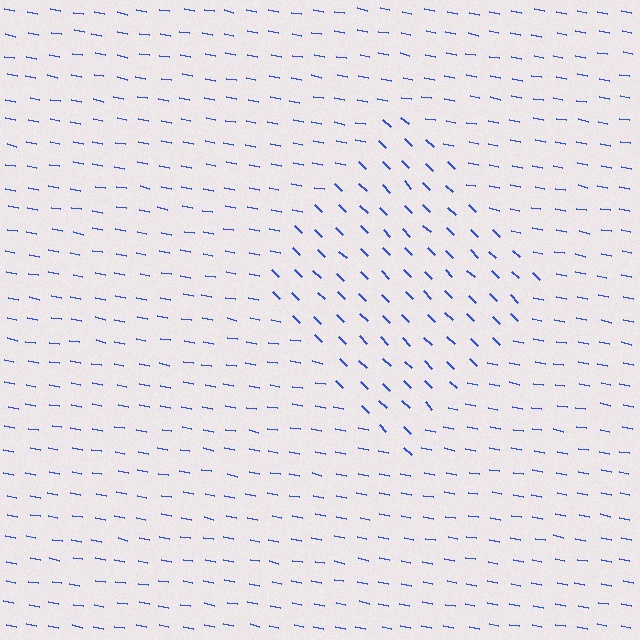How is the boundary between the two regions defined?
The boundary is defined purely by a change in line orientation (approximately 33 degrees difference). All lines are the same color and thickness.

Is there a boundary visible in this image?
Yes, there is a texture boundary formed by a change in line orientation.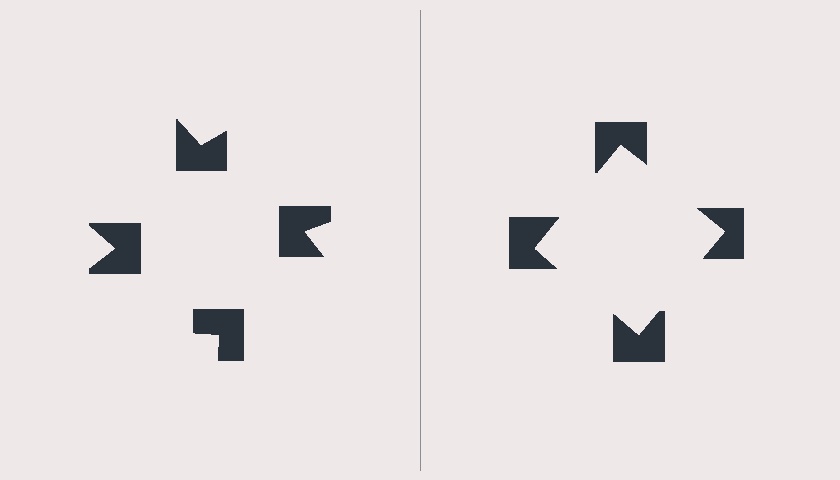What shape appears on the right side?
An illusory square.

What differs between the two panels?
The notched squares are positioned identically on both sides; only the wedge orientations differ. On the right they align to a square; on the left they are misaligned.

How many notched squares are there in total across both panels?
8 — 4 on each side.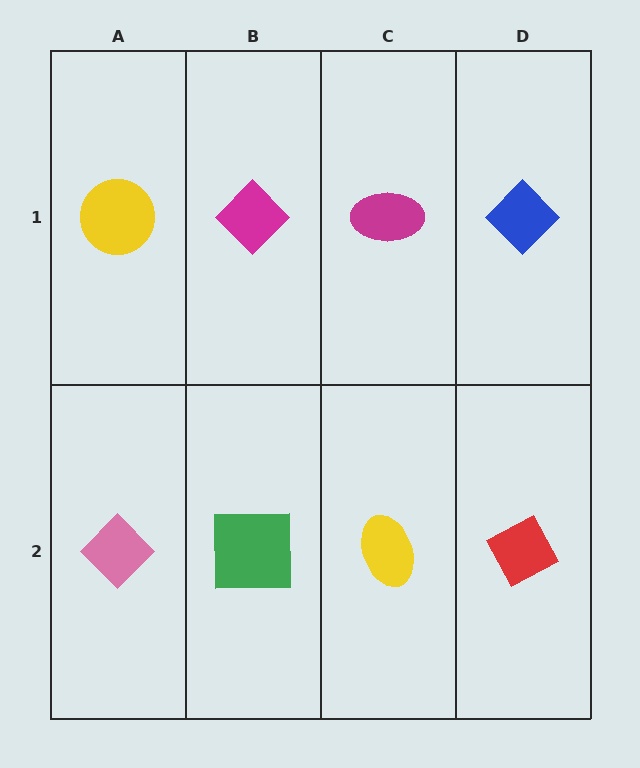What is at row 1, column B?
A magenta diamond.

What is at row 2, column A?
A pink diamond.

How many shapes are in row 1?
4 shapes.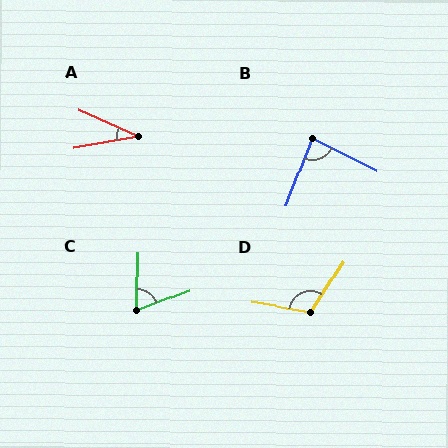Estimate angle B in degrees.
Approximately 84 degrees.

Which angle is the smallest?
A, at approximately 34 degrees.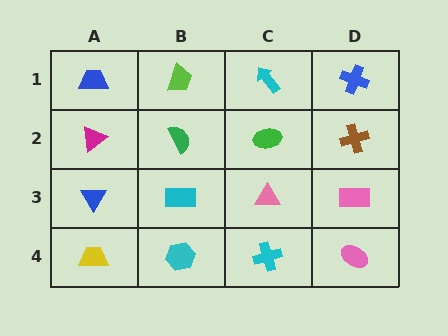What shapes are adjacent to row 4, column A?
A blue triangle (row 3, column A), a cyan hexagon (row 4, column B).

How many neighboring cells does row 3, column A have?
3.